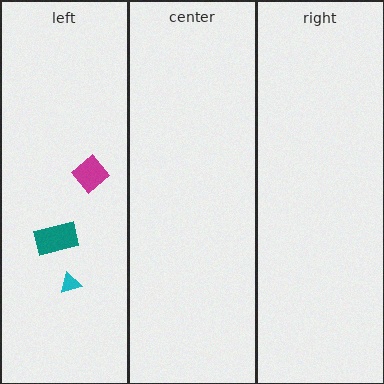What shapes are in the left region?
The teal rectangle, the magenta diamond, the cyan triangle.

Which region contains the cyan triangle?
The left region.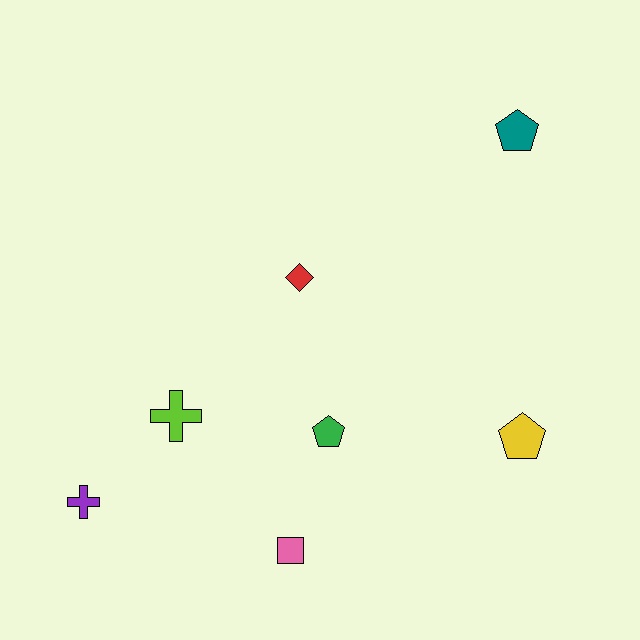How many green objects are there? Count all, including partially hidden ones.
There is 1 green object.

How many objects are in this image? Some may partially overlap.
There are 7 objects.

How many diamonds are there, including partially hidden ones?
There is 1 diamond.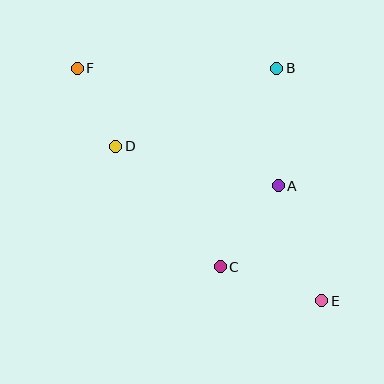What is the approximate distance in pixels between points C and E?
The distance between C and E is approximately 107 pixels.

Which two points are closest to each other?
Points D and F are closest to each other.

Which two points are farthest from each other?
Points E and F are farthest from each other.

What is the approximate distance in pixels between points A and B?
The distance between A and B is approximately 118 pixels.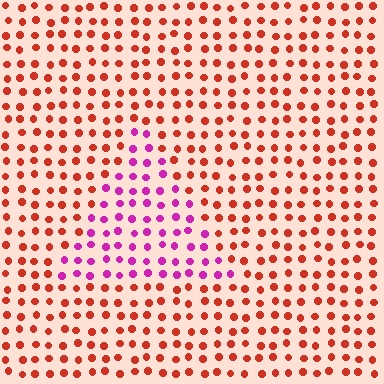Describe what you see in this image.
The image is filled with small red elements in a uniform arrangement. A triangle-shaped region is visible where the elements are tinted to a slightly different hue, forming a subtle color boundary.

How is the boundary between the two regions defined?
The boundary is defined purely by a slight shift in hue (about 56 degrees). Spacing, size, and orientation are identical on both sides.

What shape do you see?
I see a triangle.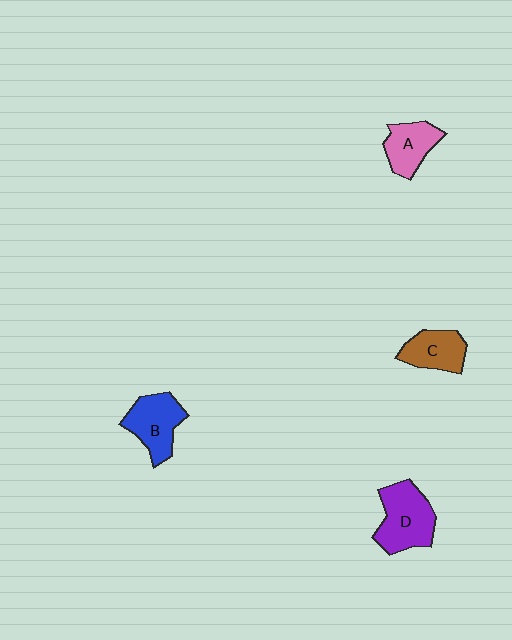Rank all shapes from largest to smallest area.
From largest to smallest: D (purple), B (blue), C (brown), A (pink).